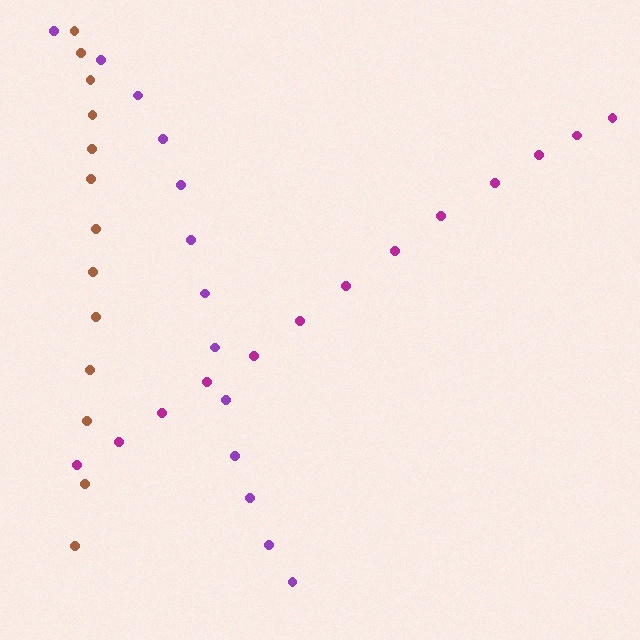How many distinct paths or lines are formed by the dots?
There are 3 distinct paths.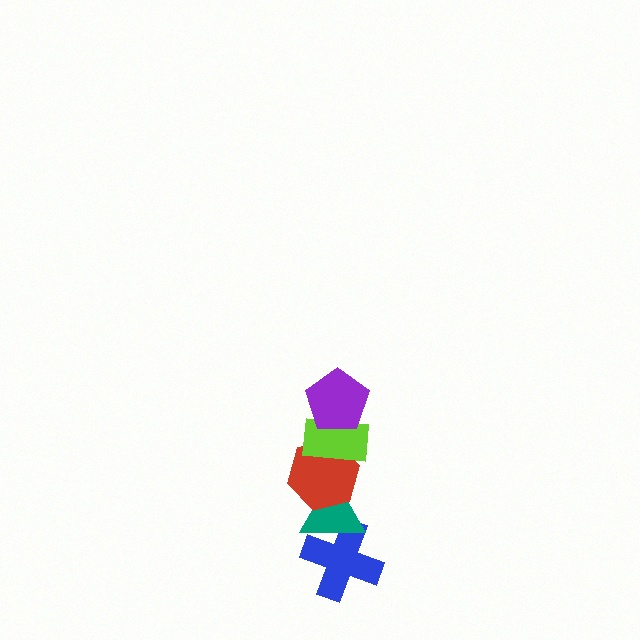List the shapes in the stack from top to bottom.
From top to bottom: the purple pentagon, the lime rectangle, the red hexagon, the teal triangle, the blue cross.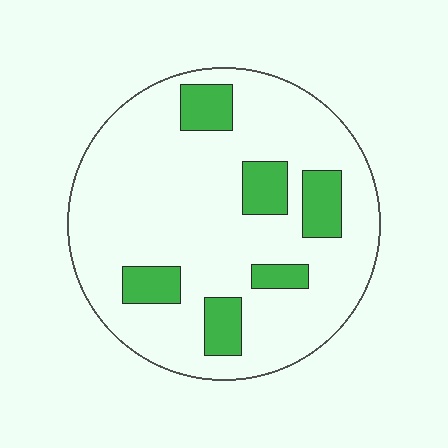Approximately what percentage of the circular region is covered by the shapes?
Approximately 20%.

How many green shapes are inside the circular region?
6.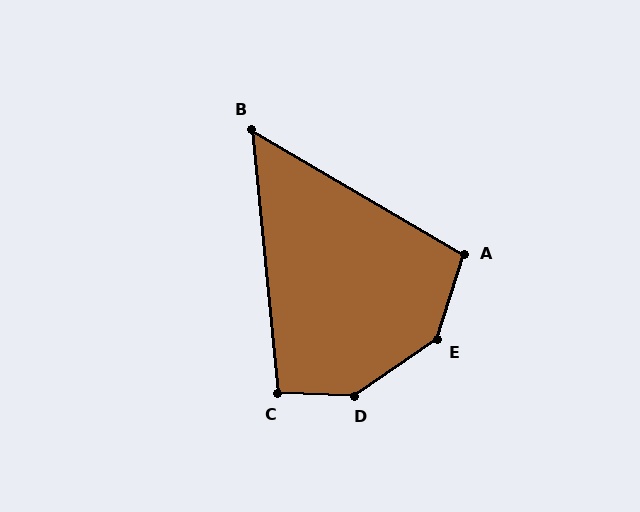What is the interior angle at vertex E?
Approximately 142 degrees (obtuse).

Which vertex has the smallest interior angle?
B, at approximately 54 degrees.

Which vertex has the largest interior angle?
D, at approximately 144 degrees.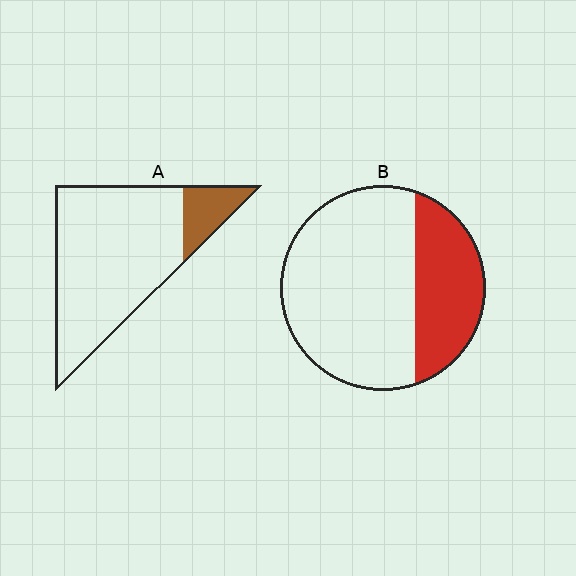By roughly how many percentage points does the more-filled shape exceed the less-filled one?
By roughly 15 percentage points (B over A).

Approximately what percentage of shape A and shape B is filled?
A is approximately 15% and B is approximately 30%.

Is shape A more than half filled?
No.